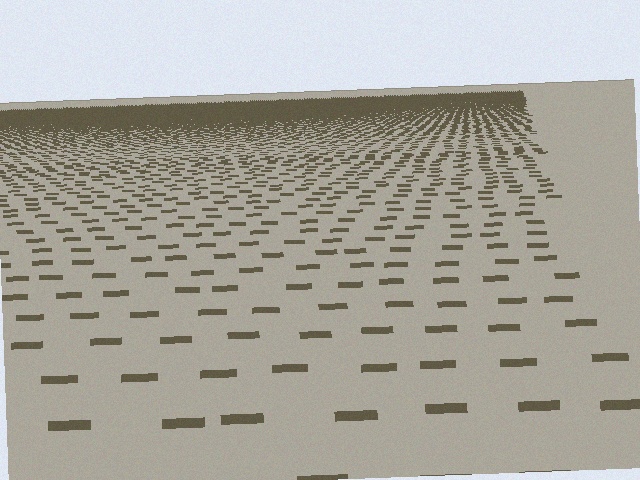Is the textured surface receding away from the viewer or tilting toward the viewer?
The surface is receding away from the viewer. Texture elements get smaller and denser toward the top.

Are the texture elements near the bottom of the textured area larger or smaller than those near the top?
Larger. Near the bottom, elements are closer to the viewer and appear at a bigger on-screen size.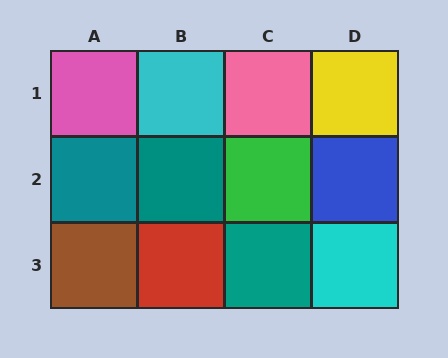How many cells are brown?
1 cell is brown.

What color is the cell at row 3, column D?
Cyan.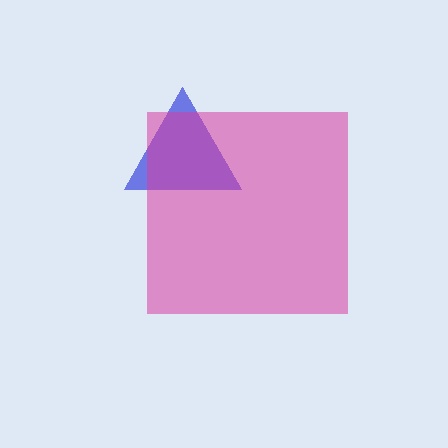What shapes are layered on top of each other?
The layered shapes are: a blue triangle, a magenta square.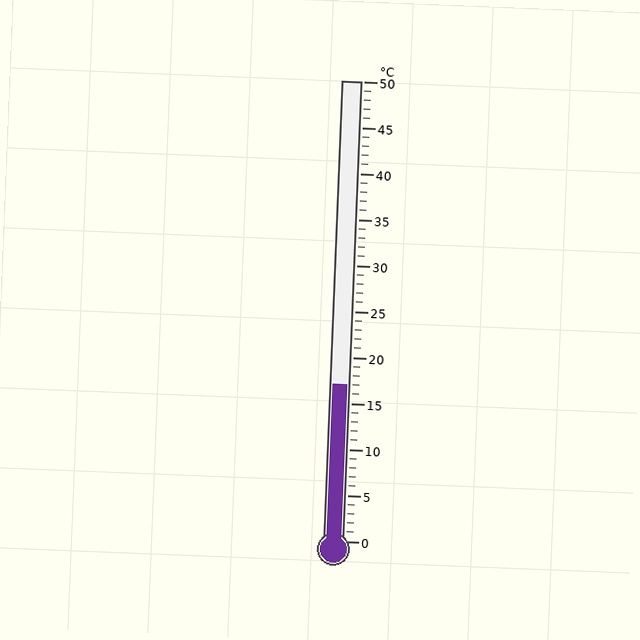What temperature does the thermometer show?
The thermometer shows approximately 17°C.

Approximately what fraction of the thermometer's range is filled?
The thermometer is filled to approximately 35% of its range.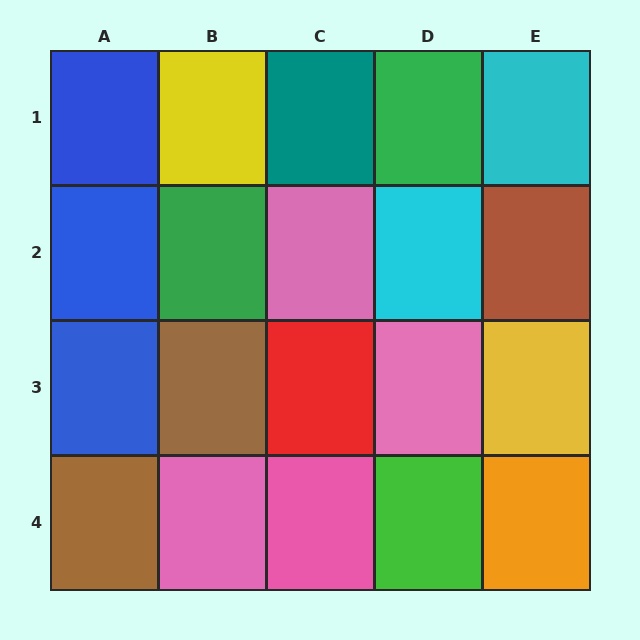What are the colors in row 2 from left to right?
Blue, green, pink, cyan, brown.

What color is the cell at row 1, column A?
Blue.